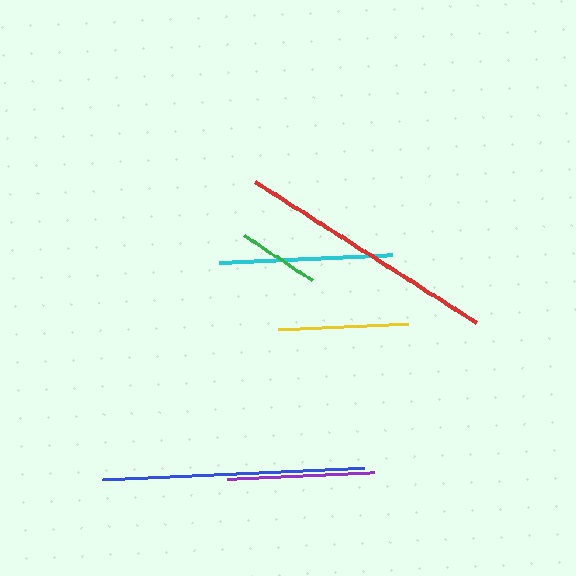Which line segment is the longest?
The blue line is the longest at approximately 262 pixels.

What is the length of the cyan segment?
The cyan segment is approximately 173 pixels long.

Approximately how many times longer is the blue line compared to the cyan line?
The blue line is approximately 1.5 times the length of the cyan line.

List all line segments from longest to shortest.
From longest to shortest: blue, red, cyan, purple, yellow, green.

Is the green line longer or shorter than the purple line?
The purple line is longer than the green line.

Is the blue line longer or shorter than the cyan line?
The blue line is longer than the cyan line.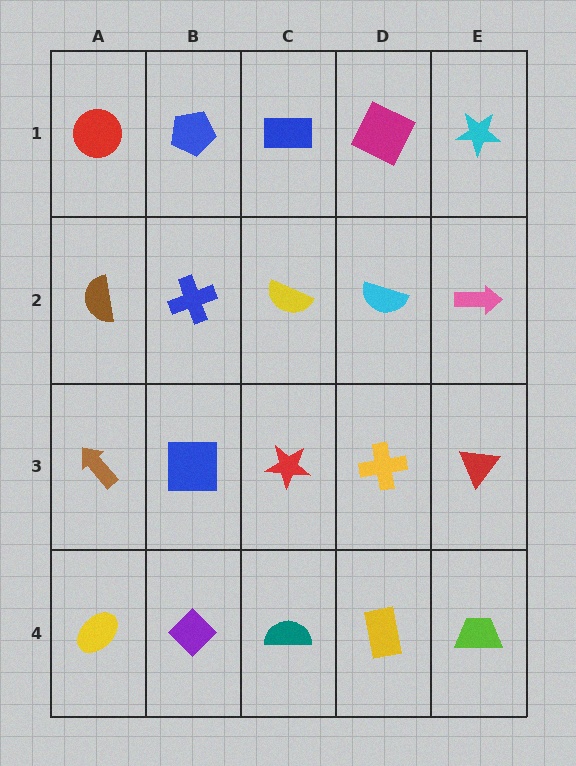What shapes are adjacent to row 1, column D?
A cyan semicircle (row 2, column D), a blue rectangle (row 1, column C), a cyan star (row 1, column E).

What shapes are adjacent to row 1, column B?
A blue cross (row 2, column B), a red circle (row 1, column A), a blue rectangle (row 1, column C).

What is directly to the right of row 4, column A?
A purple diamond.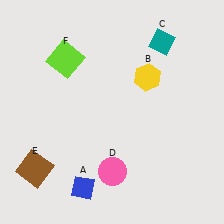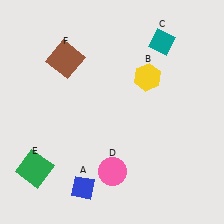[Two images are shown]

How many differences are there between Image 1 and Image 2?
There are 2 differences between the two images.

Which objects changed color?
E changed from brown to green. F changed from lime to brown.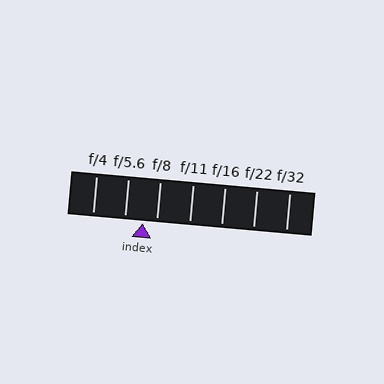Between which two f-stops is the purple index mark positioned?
The index mark is between f/5.6 and f/8.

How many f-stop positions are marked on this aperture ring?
There are 7 f-stop positions marked.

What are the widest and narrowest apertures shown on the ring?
The widest aperture shown is f/4 and the narrowest is f/32.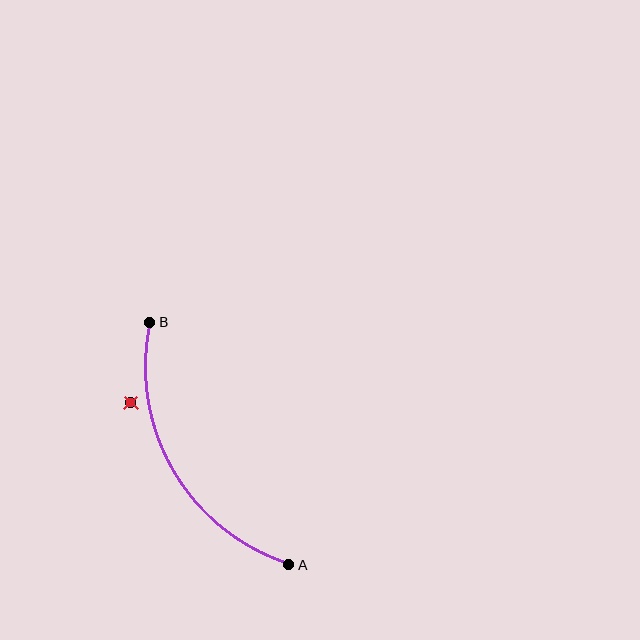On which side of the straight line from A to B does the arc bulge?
The arc bulges to the left of the straight line connecting A and B.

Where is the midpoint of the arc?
The arc midpoint is the point on the curve farthest from the straight line joining A and B. It sits to the left of that line.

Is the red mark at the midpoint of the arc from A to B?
No — the red mark does not lie on the arc at all. It sits slightly outside the curve.